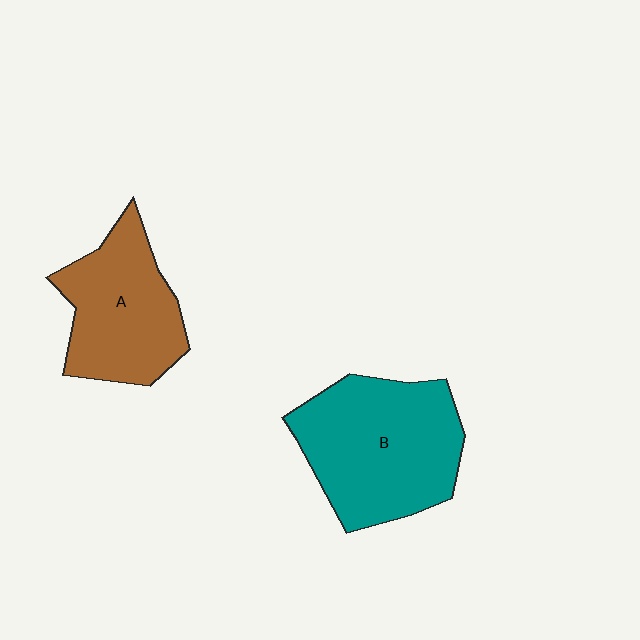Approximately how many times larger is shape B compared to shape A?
Approximately 1.3 times.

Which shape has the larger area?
Shape B (teal).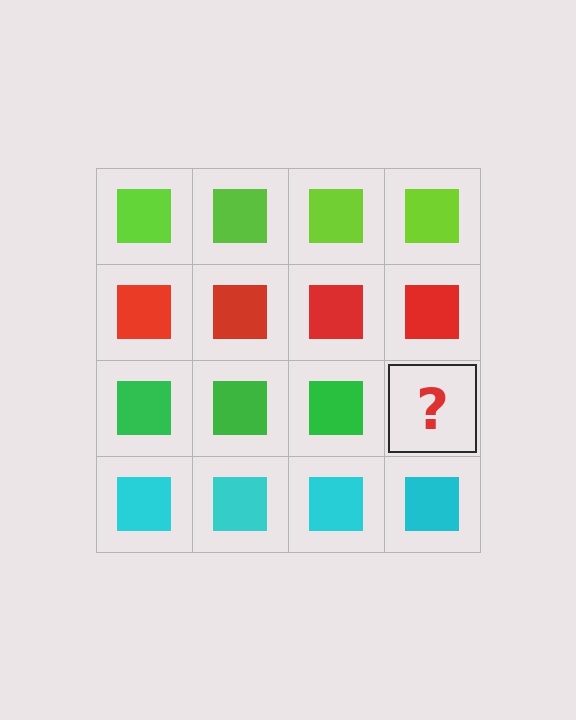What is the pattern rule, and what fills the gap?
The rule is that each row has a consistent color. The gap should be filled with a green square.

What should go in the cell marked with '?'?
The missing cell should contain a green square.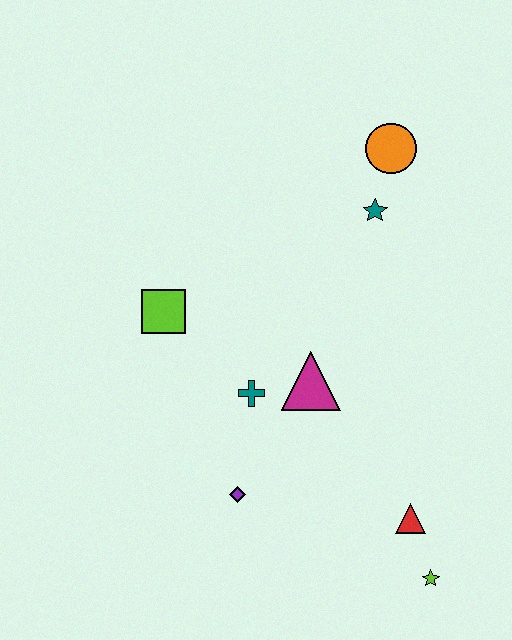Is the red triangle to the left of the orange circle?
No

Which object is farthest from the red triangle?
The orange circle is farthest from the red triangle.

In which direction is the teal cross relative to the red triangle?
The teal cross is to the left of the red triangle.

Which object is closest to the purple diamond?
The teal cross is closest to the purple diamond.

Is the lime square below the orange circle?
Yes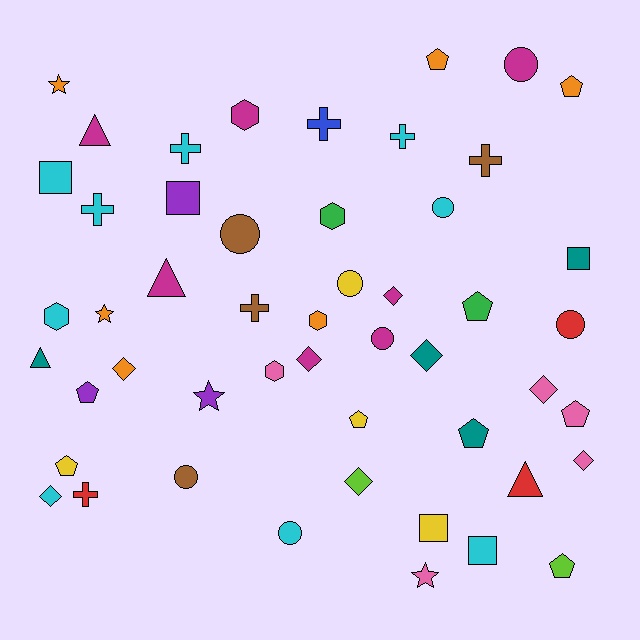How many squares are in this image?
There are 5 squares.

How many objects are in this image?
There are 50 objects.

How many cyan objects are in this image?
There are 9 cyan objects.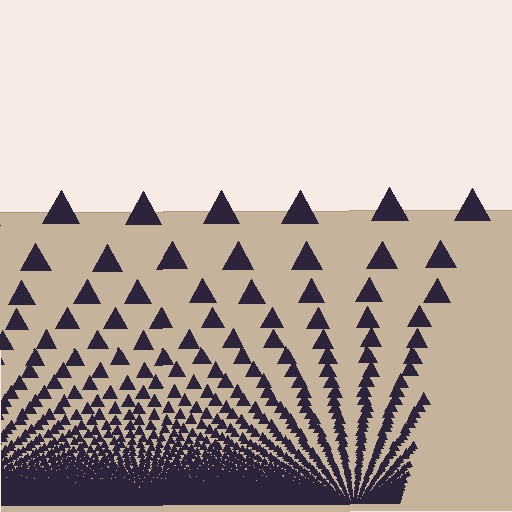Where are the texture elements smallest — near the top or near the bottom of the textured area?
Near the bottom.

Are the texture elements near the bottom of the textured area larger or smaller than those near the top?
Smaller. The gradient is inverted — elements near the bottom are smaller and denser.